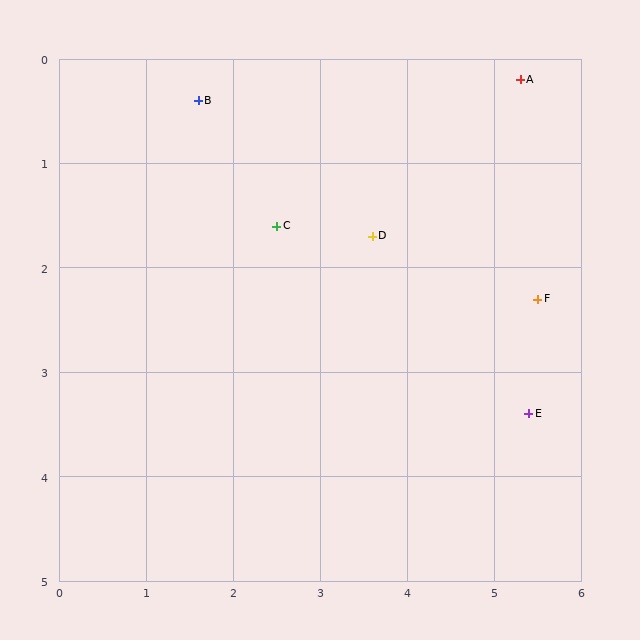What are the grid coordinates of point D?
Point D is at approximately (3.6, 1.7).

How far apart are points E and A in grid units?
Points E and A are about 3.2 grid units apart.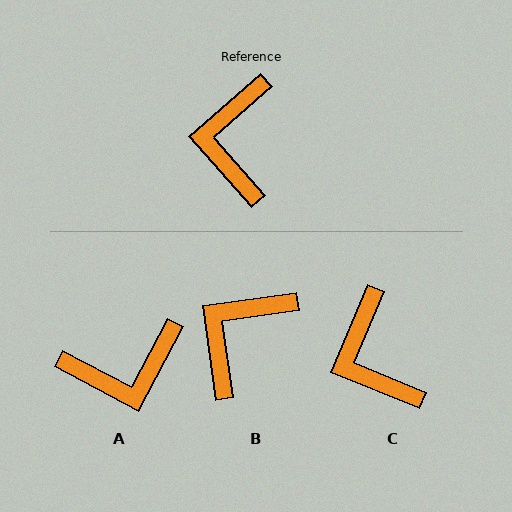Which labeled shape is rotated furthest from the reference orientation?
A, about 111 degrees away.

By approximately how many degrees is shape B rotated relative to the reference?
Approximately 33 degrees clockwise.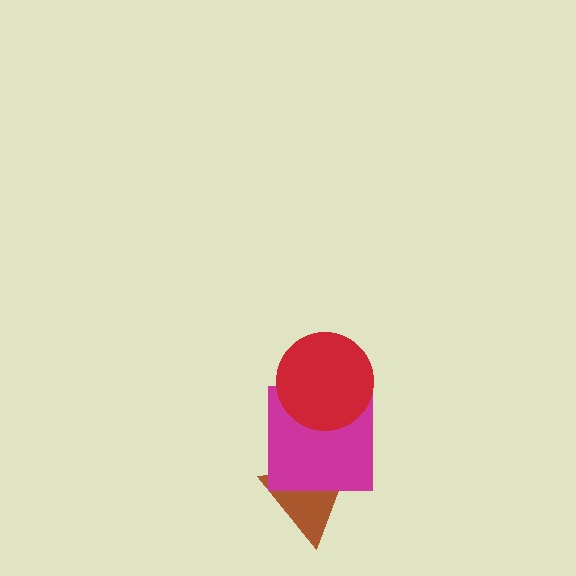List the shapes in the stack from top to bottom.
From top to bottom: the red circle, the magenta square, the brown triangle.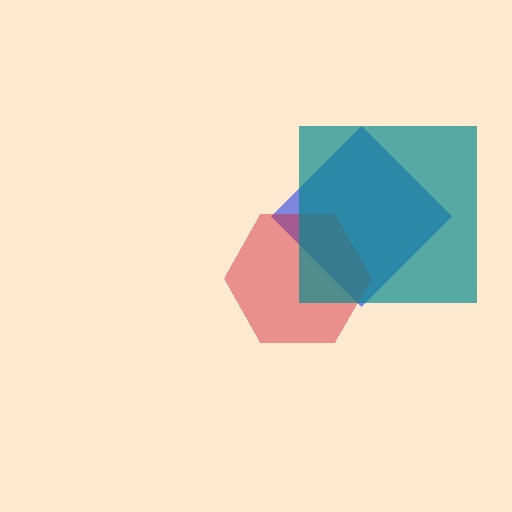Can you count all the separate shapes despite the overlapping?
Yes, there are 3 separate shapes.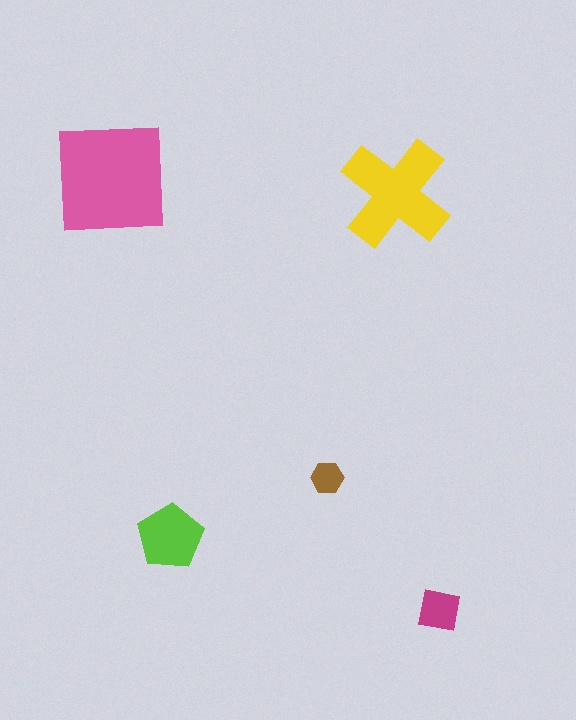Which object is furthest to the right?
The magenta square is rightmost.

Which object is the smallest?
The brown hexagon.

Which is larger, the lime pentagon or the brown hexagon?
The lime pentagon.